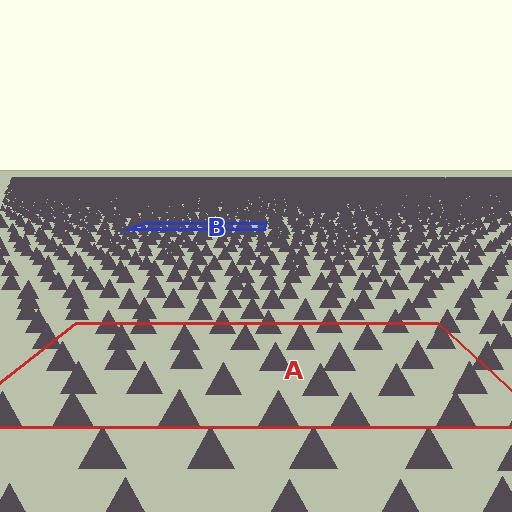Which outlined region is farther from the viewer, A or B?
Region B is farther from the viewer — the texture elements inside it appear smaller and more densely packed.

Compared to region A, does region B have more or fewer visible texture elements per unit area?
Region B has more texture elements per unit area — they are packed more densely because it is farther away.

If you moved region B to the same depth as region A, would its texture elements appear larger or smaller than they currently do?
They would appear larger. At a closer depth, the same texture elements are projected at a bigger on-screen size.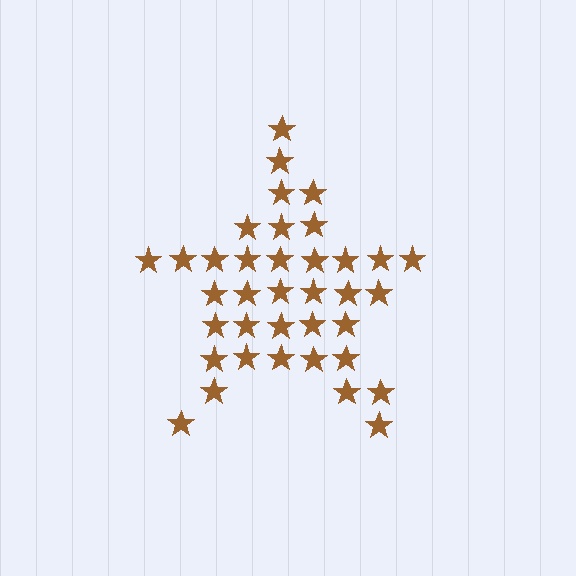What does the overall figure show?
The overall figure shows a star.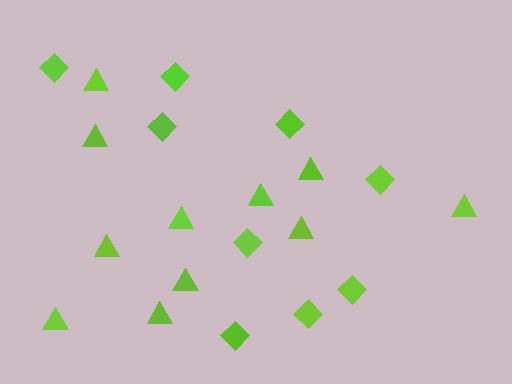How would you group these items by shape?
There are 2 groups: one group of triangles (11) and one group of diamonds (9).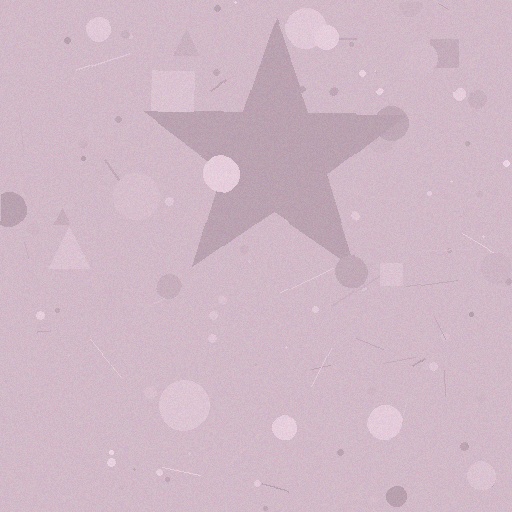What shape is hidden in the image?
A star is hidden in the image.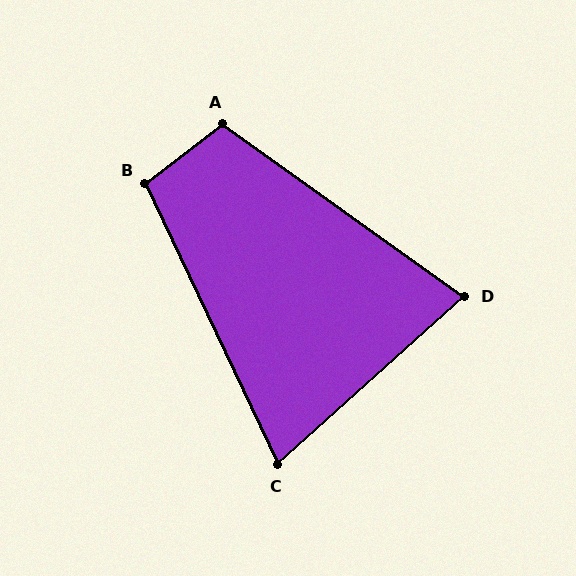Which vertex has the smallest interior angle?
C, at approximately 73 degrees.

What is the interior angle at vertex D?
Approximately 77 degrees (acute).